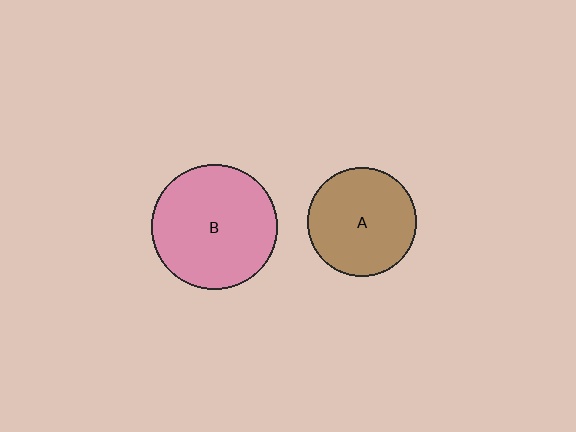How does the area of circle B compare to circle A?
Approximately 1.3 times.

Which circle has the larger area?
Circle B (pink).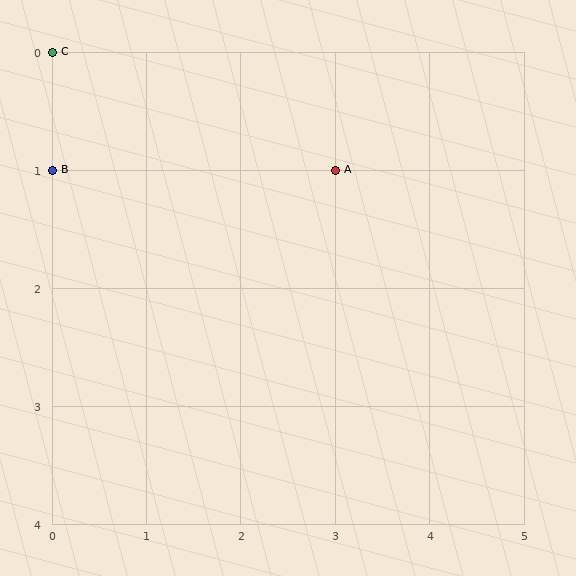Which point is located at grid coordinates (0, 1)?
Point B is at (0, 1).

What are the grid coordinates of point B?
Point B is at grid coordinates (0, 1).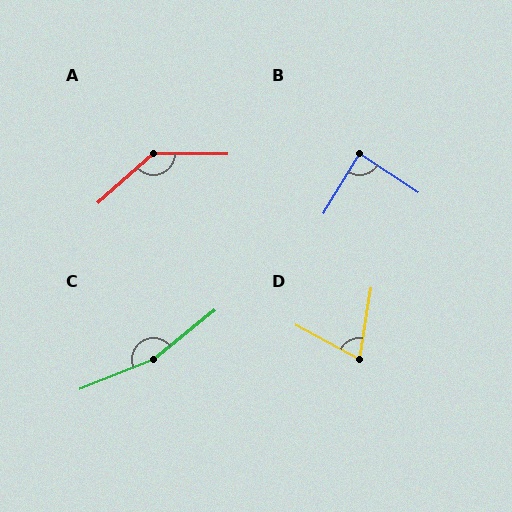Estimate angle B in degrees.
Approximately 88 degrees.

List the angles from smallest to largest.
D (70°), B (88°), A (138°), C (163°).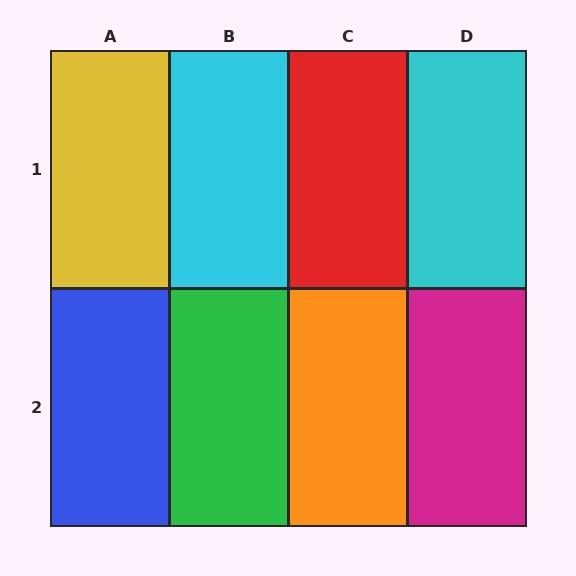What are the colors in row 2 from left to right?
Blue, green, orange, magenta.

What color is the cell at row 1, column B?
Cyan.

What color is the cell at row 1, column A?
Yellow.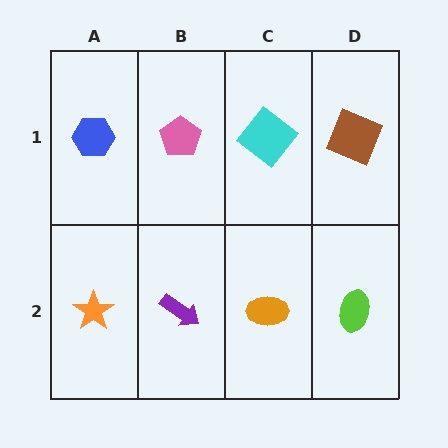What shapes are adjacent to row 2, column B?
A pink pentagon (row 1, column B), an orange star (row 2, column A), an orange ellipse (row 2, column C).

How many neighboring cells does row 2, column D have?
2.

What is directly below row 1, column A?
An orange star.